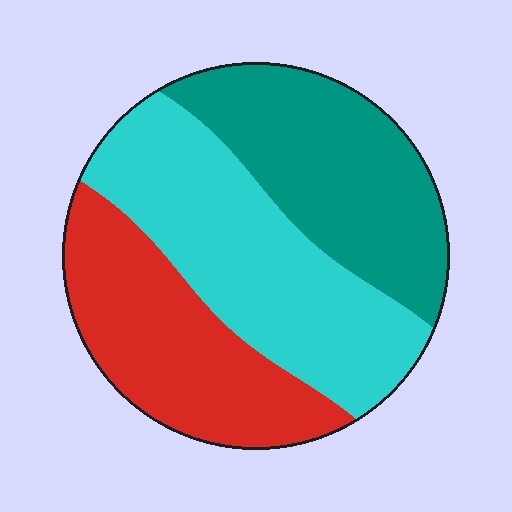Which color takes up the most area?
Cyan, at roughly 40%.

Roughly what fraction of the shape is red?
Red covers about 30% of the shape.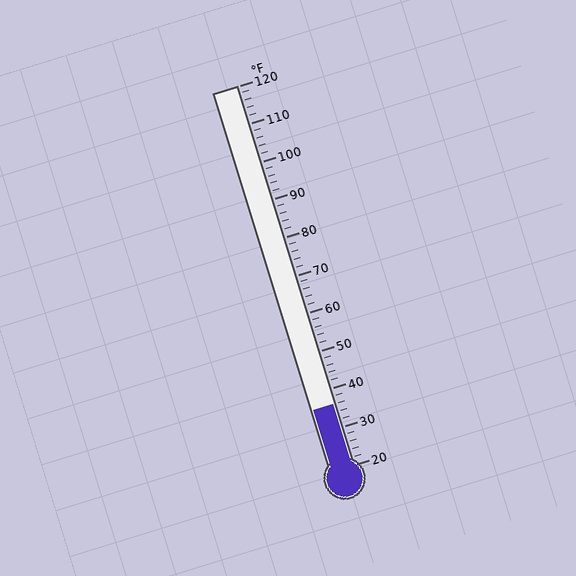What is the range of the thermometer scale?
The thermometer scale ranges from 20°F to 120°F.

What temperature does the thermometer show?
The thermometer shows approximately 36°F.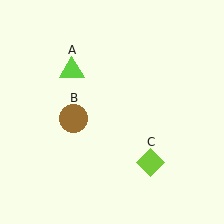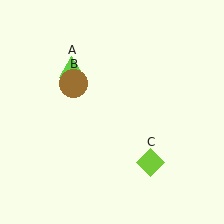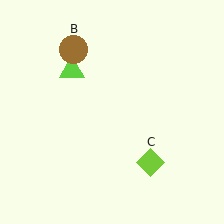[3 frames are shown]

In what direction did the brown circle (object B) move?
The brown circle (object B) moved up.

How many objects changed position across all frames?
1 object changed position: brown circle (object B).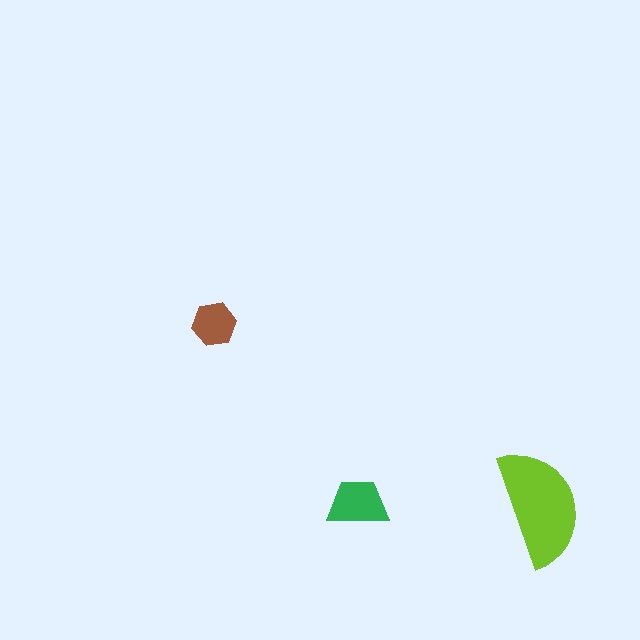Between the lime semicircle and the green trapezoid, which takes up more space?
The lime semicircle.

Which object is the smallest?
The brown hexagon.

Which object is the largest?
The lime semicircle.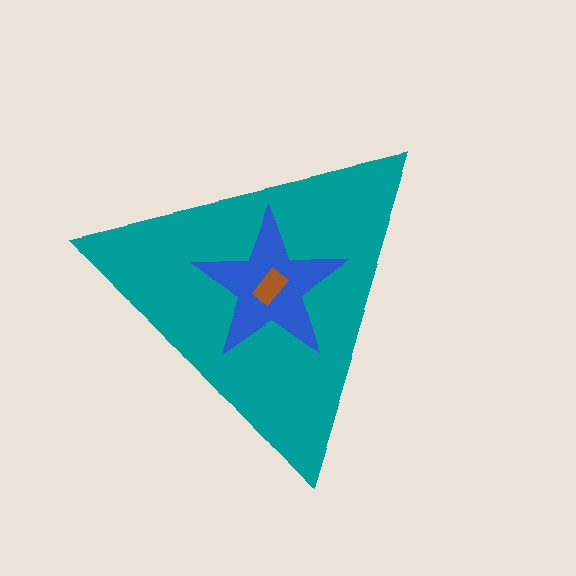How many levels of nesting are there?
3.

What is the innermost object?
The brown rectangle.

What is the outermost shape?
The teal triangle.